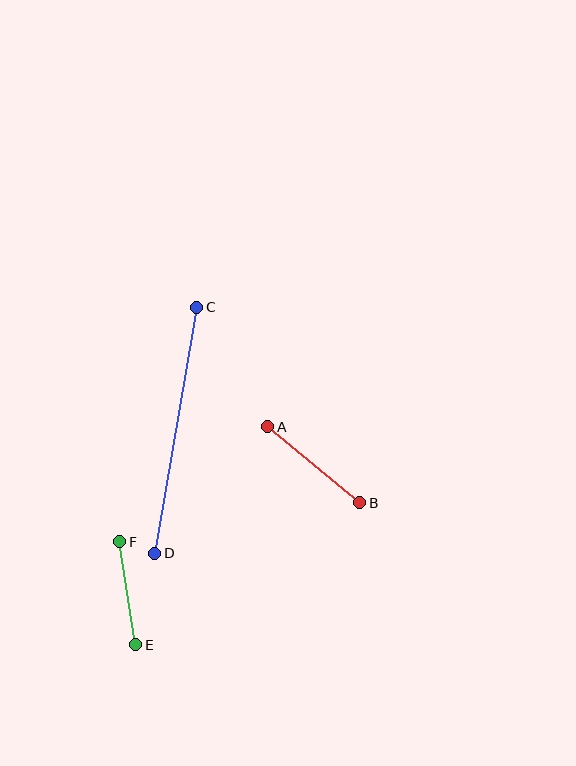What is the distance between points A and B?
The distance is approximately 119 pixels.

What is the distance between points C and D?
The distance is approximately 250 pixels.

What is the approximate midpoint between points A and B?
The midpoint is at approximately (314, 465) pixels.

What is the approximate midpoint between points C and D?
The midpoint is at approximately (176, 430) pixels.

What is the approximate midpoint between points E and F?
The midpoint is at approximately (128, 593) pixels.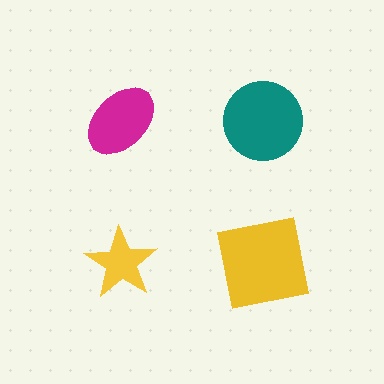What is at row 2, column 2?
A yellow square.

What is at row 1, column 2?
A teal circle.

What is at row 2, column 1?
A yellow star.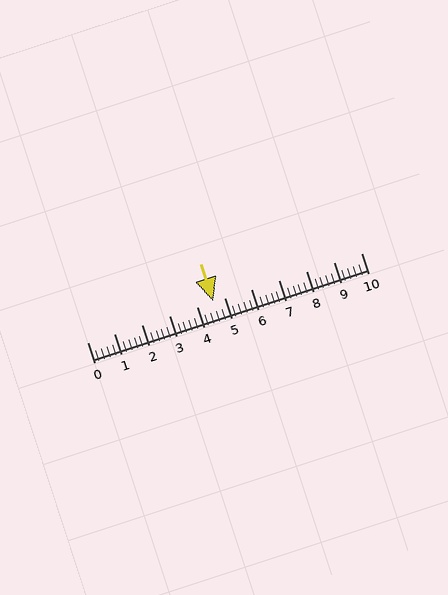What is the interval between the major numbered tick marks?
The major tick marks are spaced 1 units apart.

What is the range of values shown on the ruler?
The ruler shows values from 0 to 10.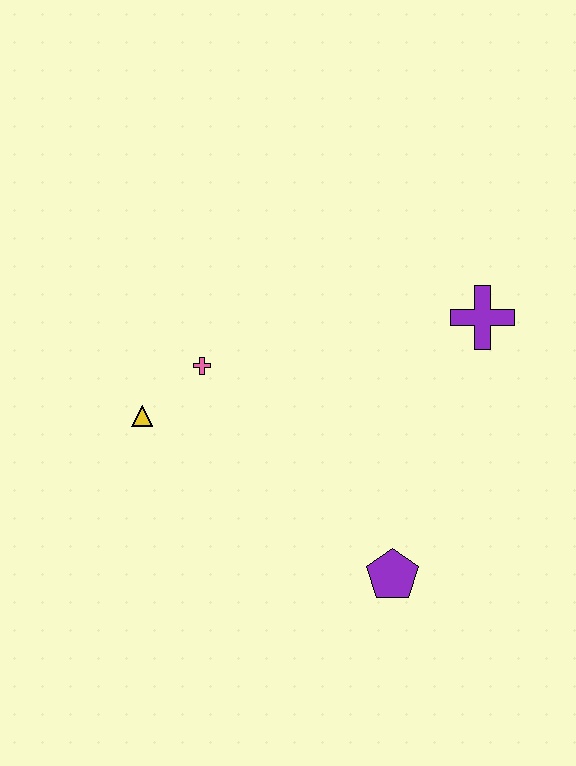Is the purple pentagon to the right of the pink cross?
Yes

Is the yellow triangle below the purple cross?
Yes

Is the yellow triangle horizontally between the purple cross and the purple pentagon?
No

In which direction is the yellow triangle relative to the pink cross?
The yellow triangle is to the left of the pink cross.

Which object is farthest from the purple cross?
The yellow triangle is farthest from the purple cross.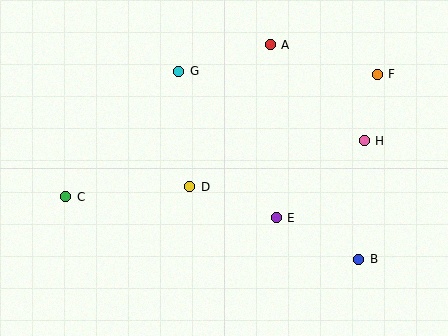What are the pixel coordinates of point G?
Point G is at (179, 71).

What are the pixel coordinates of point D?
Point D is at (189, 187).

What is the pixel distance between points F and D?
The distance between F and D is 219 pixels.